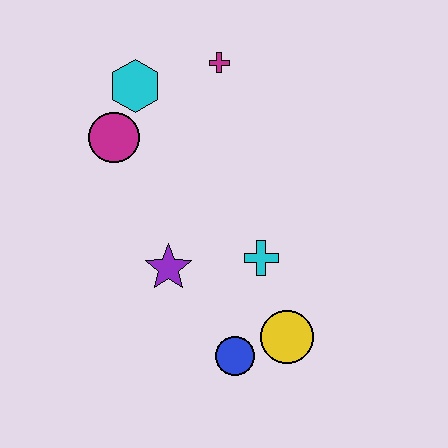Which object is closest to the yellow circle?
The blue circle is closest to the yellow circle.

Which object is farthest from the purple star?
The magenta cross is farthest from the purple star.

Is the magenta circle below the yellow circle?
No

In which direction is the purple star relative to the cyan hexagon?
The purple star is below the cyan hexagon.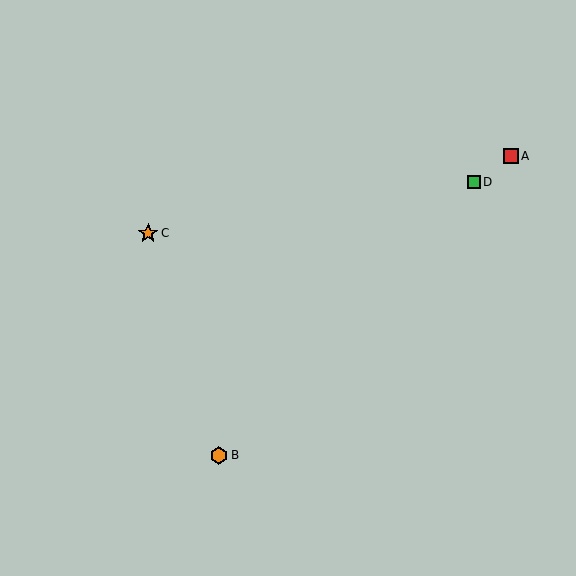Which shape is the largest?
The orange star (labeled C) is the largest.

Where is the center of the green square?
The center of the green square is at (474, 182).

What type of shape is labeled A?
Shape A is a red square.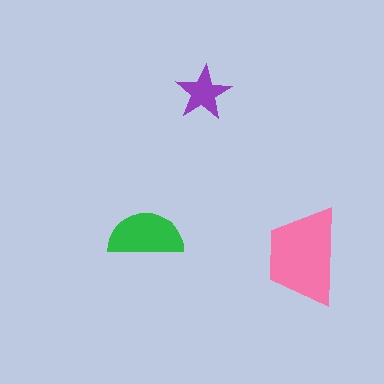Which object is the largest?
The pink trapezoid.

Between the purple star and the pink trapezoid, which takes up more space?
The pink trapezoid.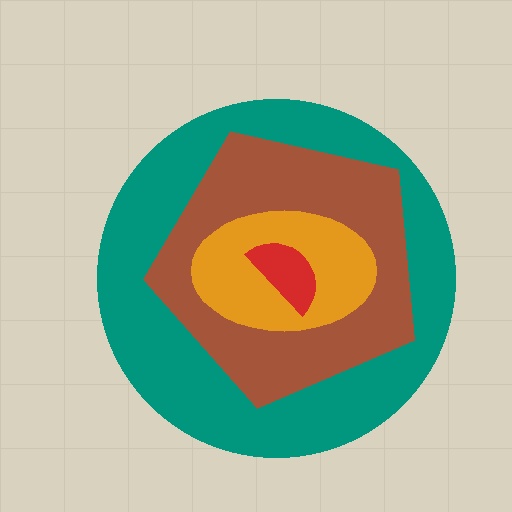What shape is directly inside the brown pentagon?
The orange ellipse.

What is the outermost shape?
The teal circle.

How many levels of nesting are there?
4.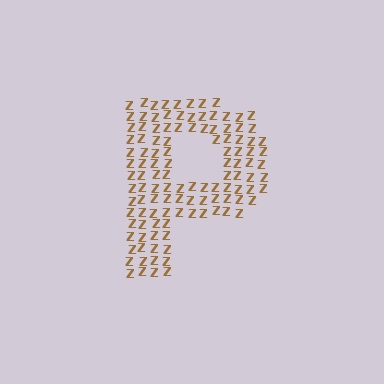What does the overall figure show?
The overall figure shows the letter P.